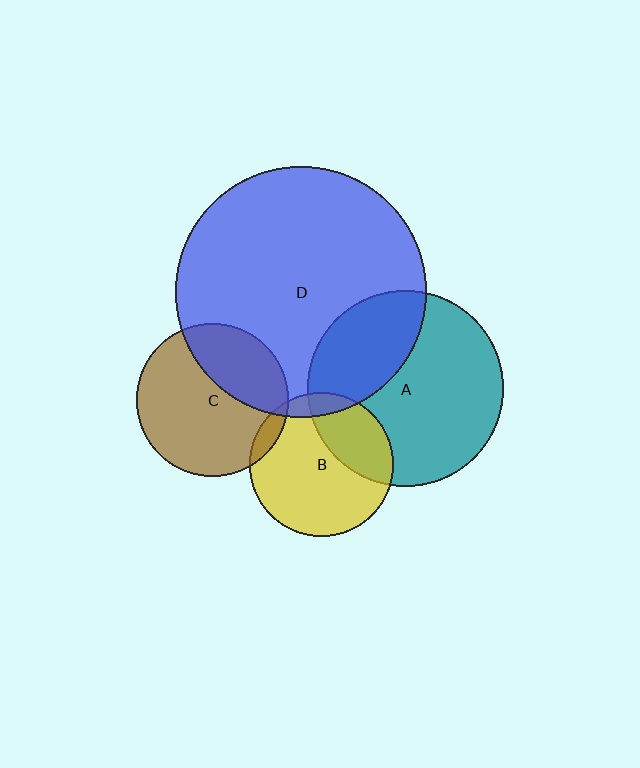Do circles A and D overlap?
Yes.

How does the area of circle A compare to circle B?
Approximately 1.9 times.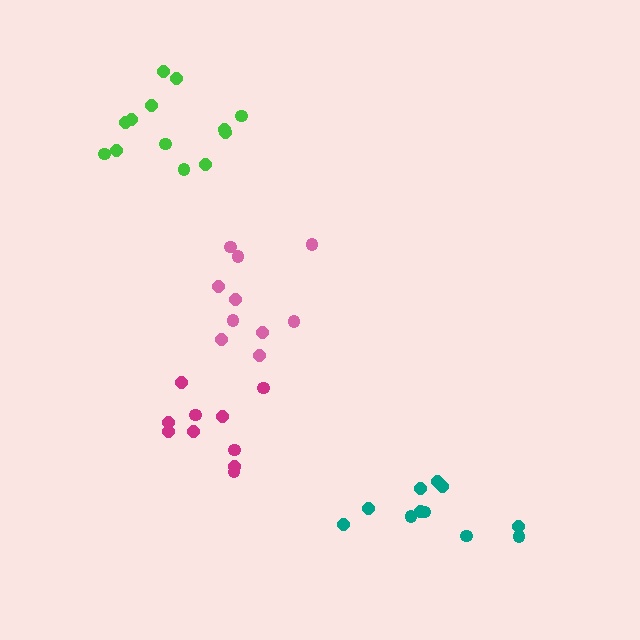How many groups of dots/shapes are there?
There are 4 groups.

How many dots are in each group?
Group 1: 10 dots, Group 2: 10 dots, Group 3: 13 dots, Group 4: 11 dots (44 total).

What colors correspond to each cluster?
The clusters are colored: magenta, pink, green, teal.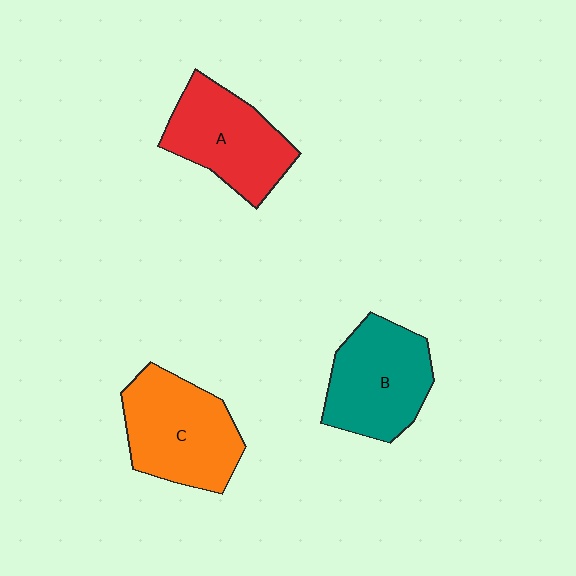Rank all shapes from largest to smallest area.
From largest to smallest: C (orange), B (teal), A (red).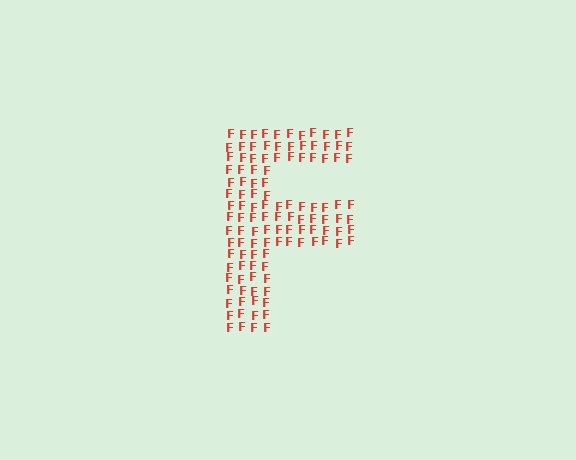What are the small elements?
The small elements are letter F's.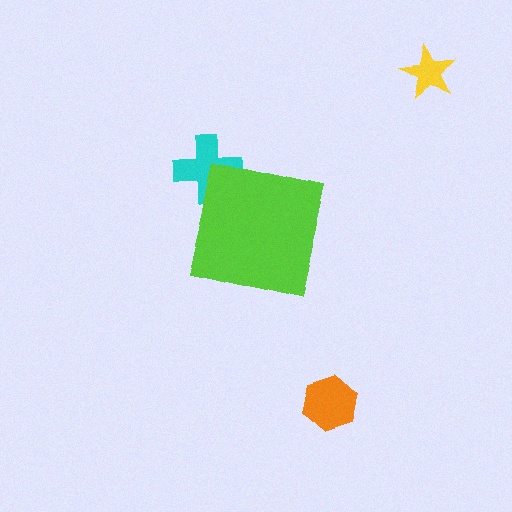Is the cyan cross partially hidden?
Yes, the cyan cross is partially hidden behind the lime square.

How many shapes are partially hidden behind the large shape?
1 shape is partially hidden.